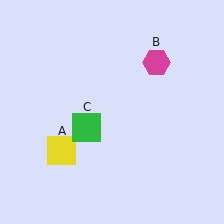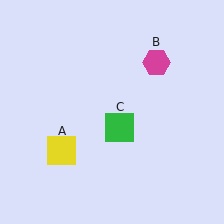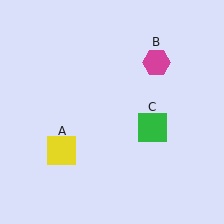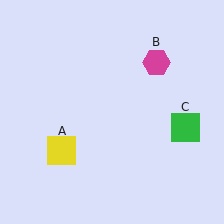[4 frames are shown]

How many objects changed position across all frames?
1 object changed position: green square (object C).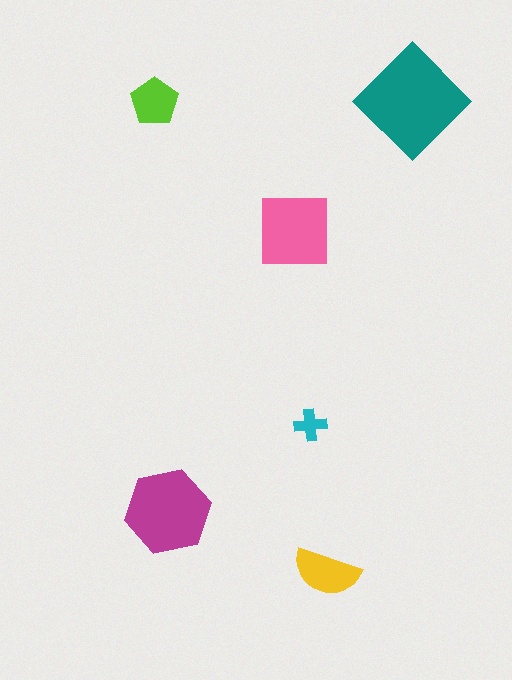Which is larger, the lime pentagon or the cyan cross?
The lime pentagon.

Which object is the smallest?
The cyan cross.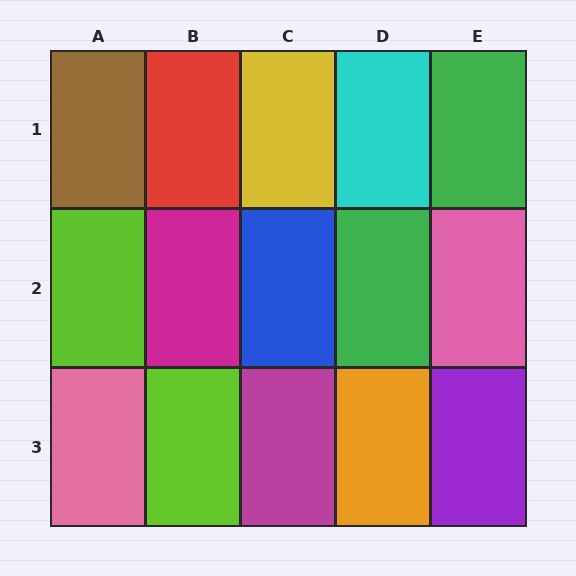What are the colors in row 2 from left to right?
Lime, magenta, blue, green, pink.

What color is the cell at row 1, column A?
Brown.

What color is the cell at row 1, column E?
Green.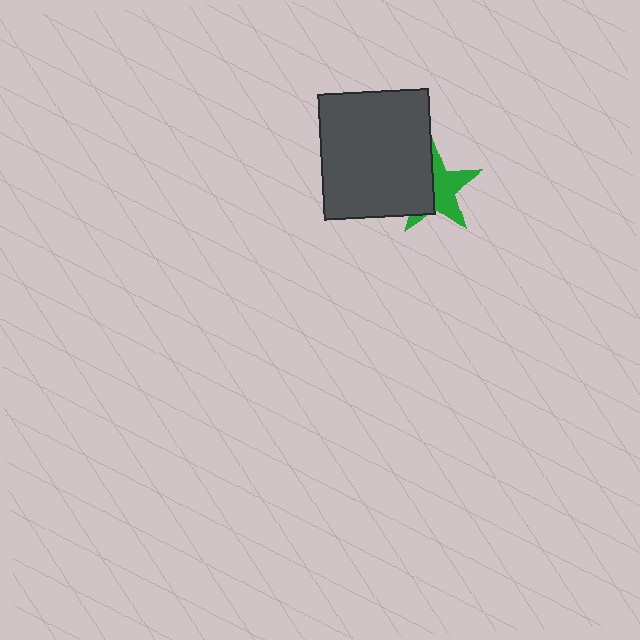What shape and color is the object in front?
The object in front is a dark gray rectangle.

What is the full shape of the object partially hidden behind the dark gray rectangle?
The partially hidden object is a green star.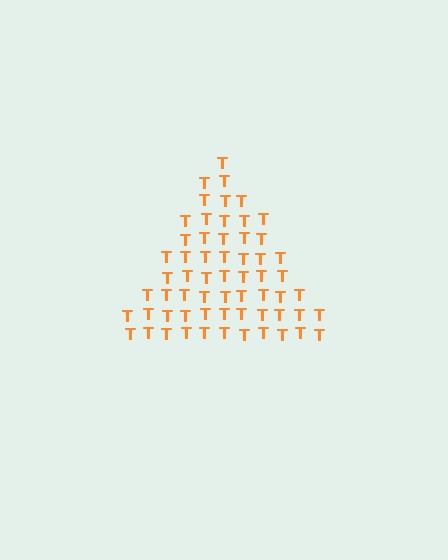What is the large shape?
The large shape is a triangle.